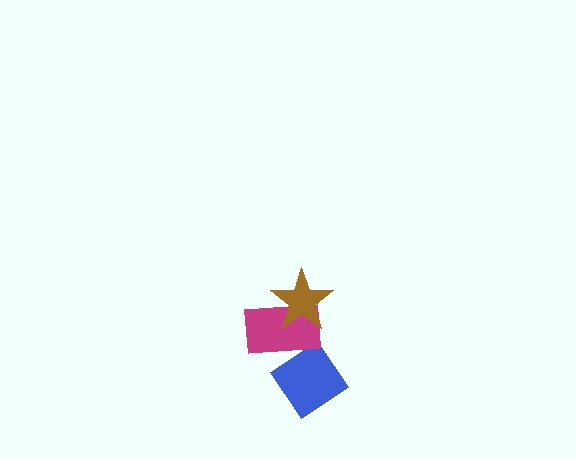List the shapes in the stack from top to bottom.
From top to bottom: the brown star, the magenta rectangle, the blue diamond.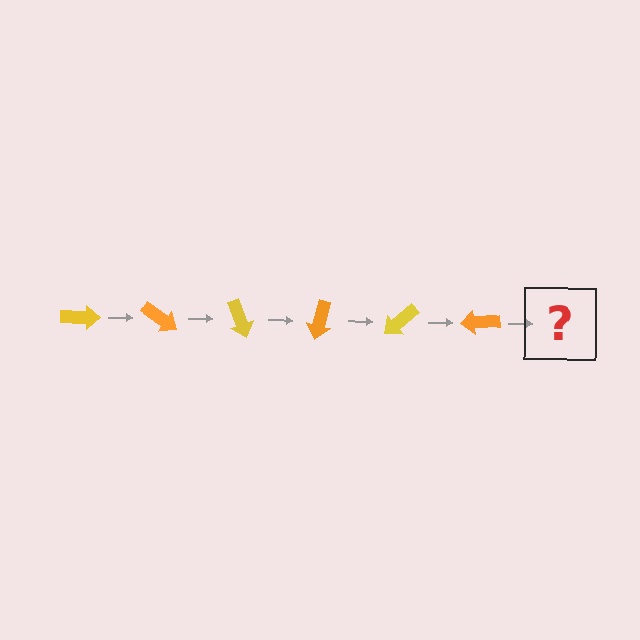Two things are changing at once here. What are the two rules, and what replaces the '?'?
The two rules are that it rotates 35 degrees each step and the color cycles through yellow and orange. The '?' should be a yellow arrow, rotated 210 degrees from the start.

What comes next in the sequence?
The next element should be a yellow arrow, rotated 210 degrees from the start.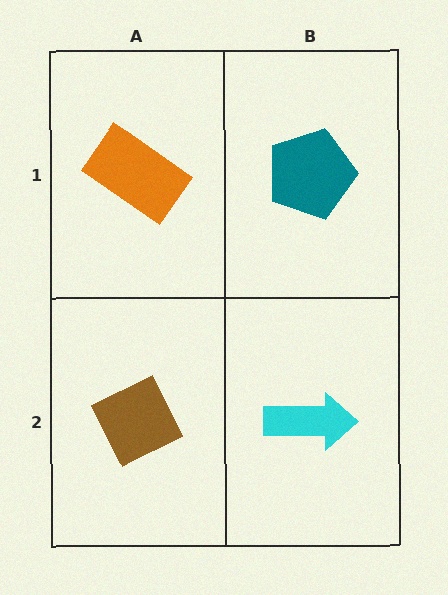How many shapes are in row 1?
2 shapes.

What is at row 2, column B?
A cyan arrow.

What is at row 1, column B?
A teal pentagon.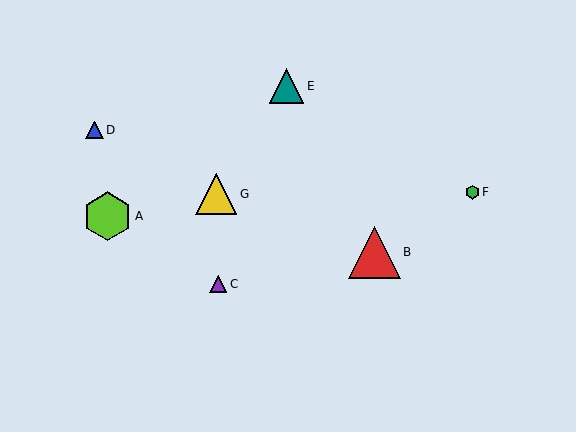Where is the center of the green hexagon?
The center of the green hexagon is at (472, 192).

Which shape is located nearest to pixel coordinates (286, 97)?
The teal triangle (labeled E) at (287, 86) is nearest to that location.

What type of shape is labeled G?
Shape G is a yellow triangle.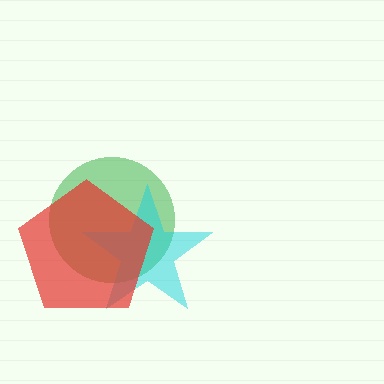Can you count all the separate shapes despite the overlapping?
Yes, there are 3 separate shapes.